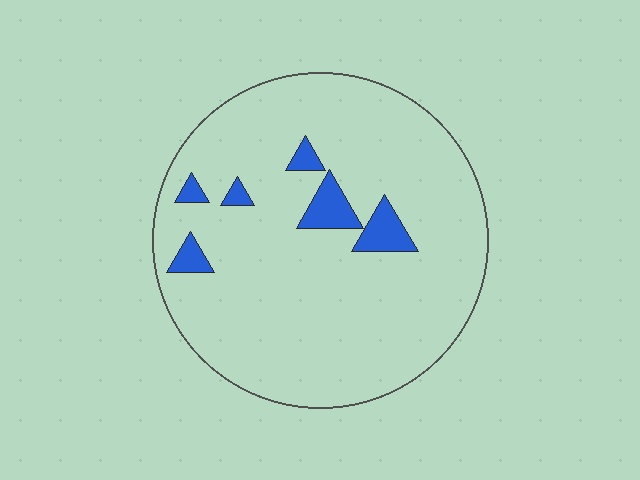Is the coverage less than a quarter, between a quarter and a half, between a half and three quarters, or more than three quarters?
Less than a quarter.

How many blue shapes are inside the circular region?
6.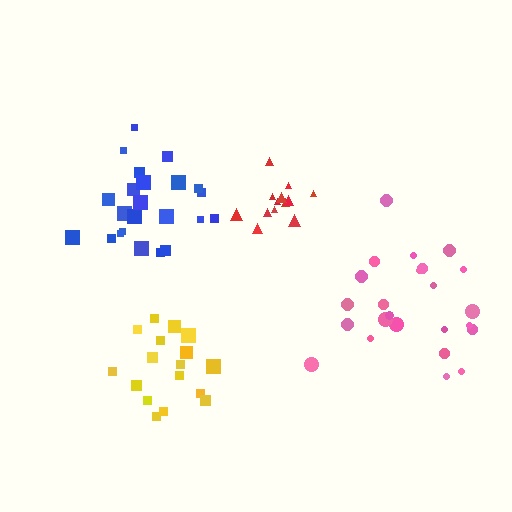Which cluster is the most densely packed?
Red.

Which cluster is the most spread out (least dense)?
Pink.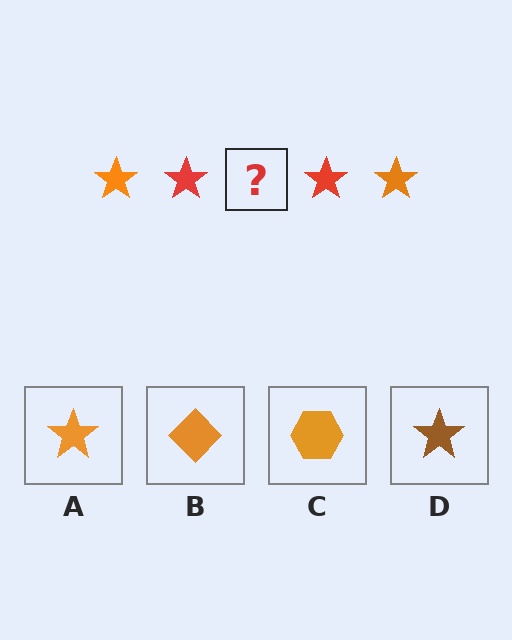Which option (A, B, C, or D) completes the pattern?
A.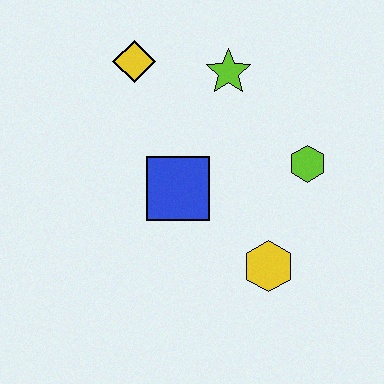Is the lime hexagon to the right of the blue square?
Yes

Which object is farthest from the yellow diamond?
The yellow hexagon is farthest from the yellow diamond.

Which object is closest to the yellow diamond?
The lime star is closest to the yellow diamond.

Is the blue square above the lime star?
No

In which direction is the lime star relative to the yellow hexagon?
The lime star is above the yellow hexagon.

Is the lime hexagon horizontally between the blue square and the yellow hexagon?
No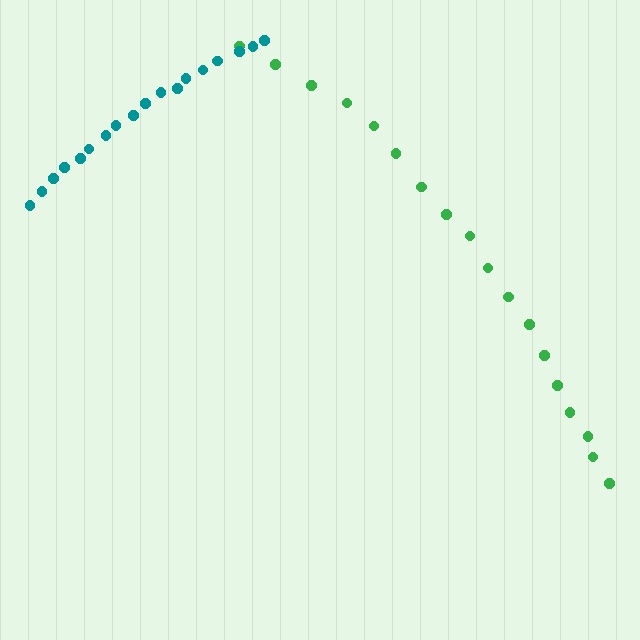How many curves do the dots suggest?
There are 2 distinct paths.